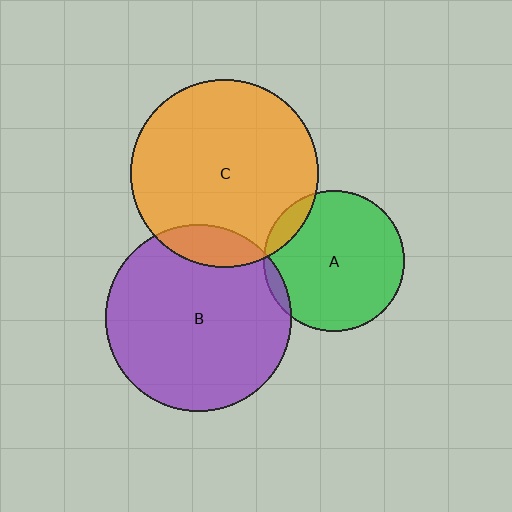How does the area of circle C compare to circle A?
Approximately 1.8 times.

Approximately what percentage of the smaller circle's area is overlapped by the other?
Approximately 10%.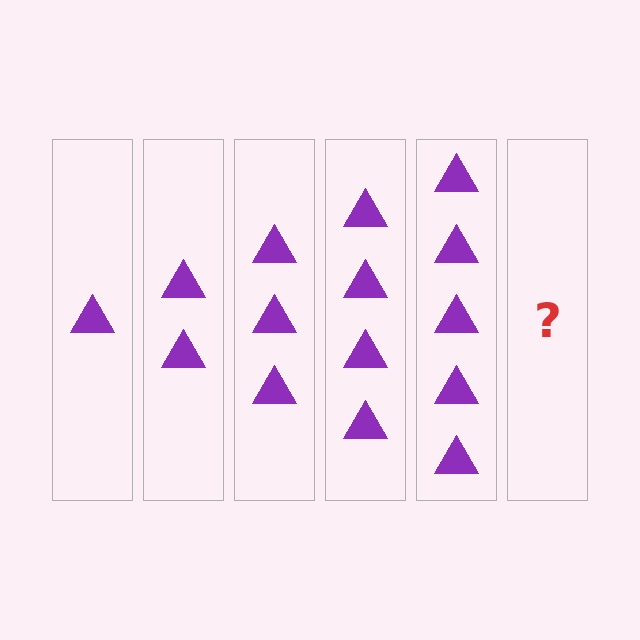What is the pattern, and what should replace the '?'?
The pattern is that each step adds one more triangle. The '?' should be 6 triangles.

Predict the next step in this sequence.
The next step is 6 triangles.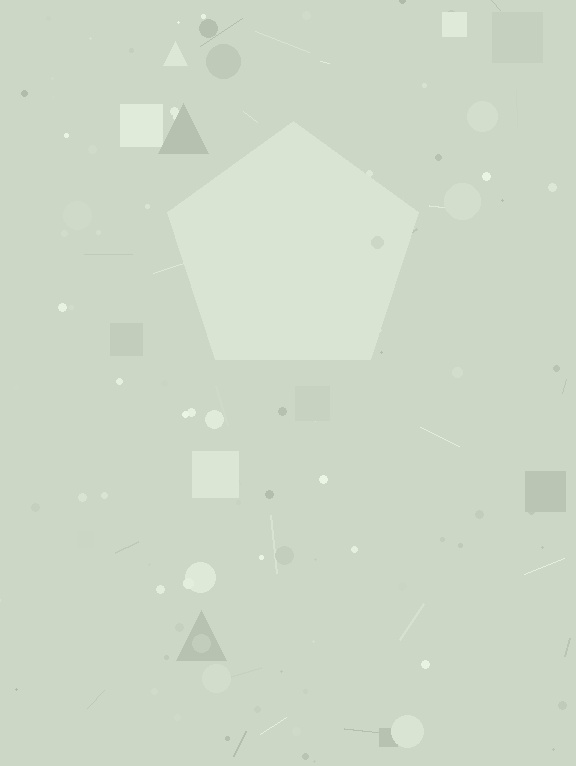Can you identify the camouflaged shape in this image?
The camouflaged shape is a pentagon.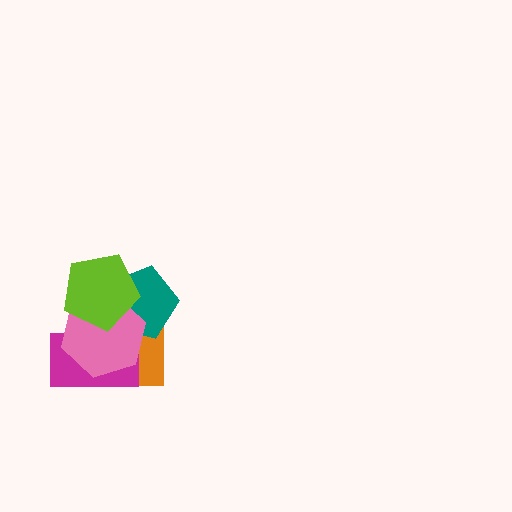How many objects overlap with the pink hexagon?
4 objects overlap with the pink hexagon.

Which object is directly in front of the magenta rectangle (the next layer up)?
The pink hexagon is directly in front of the magenta rectangle.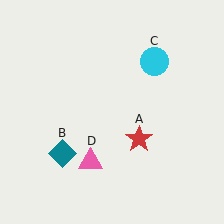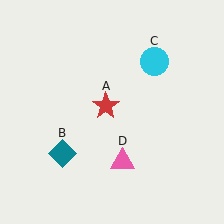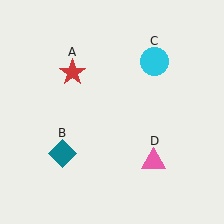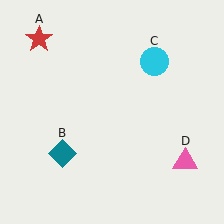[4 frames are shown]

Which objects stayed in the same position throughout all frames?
Teal diamond (object B) and cyan circle (object C) remained stationary.